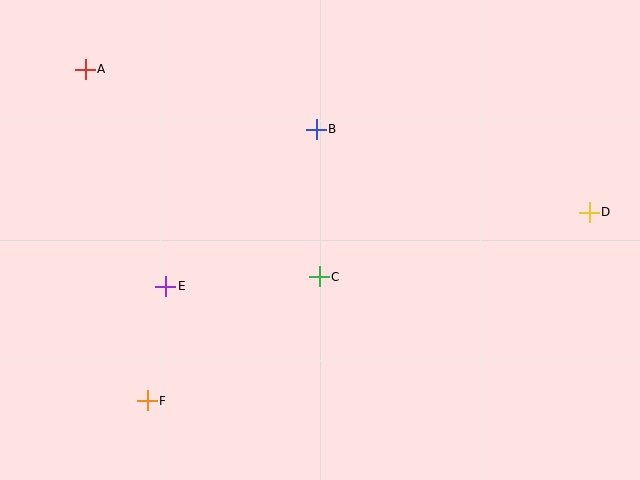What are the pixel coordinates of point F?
Point F is at (147, 401).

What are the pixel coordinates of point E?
Point E is at (166, 286).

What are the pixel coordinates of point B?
Point B is at (316, 129).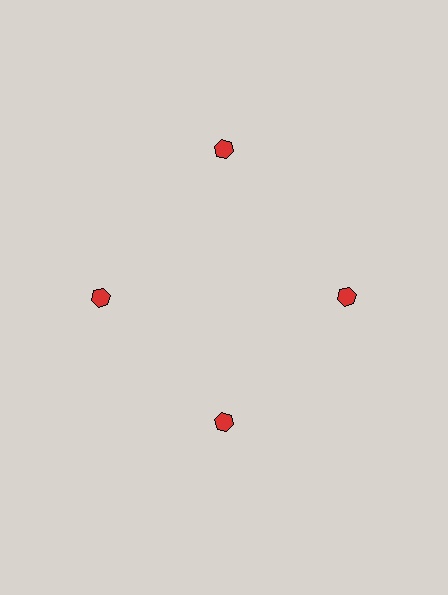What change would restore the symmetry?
The symmetry would be restored by moving it inward, back onto the ring so that all 4 hexagons sit at equal angles and equal distance from the center.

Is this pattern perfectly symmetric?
No. The 4 red hexagons are arranged in a ring, but one element near the 12 o'clock position is pushed outward from the center, breaking the 4-fold rotational symmetry.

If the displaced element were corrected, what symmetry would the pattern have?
It would have 4-fold rotational symmetry — the pattern would map onto itself every 90 degrees.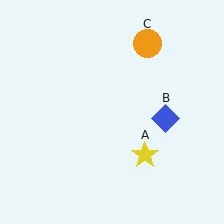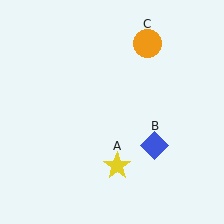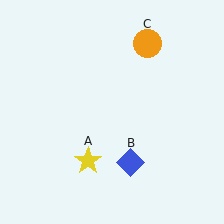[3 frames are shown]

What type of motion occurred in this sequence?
The yellow star (object A), blue diamond (object B) rotated clockwise around the center of the scene.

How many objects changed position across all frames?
2 objects changed position: yellow star (object A), blue diamond (object B).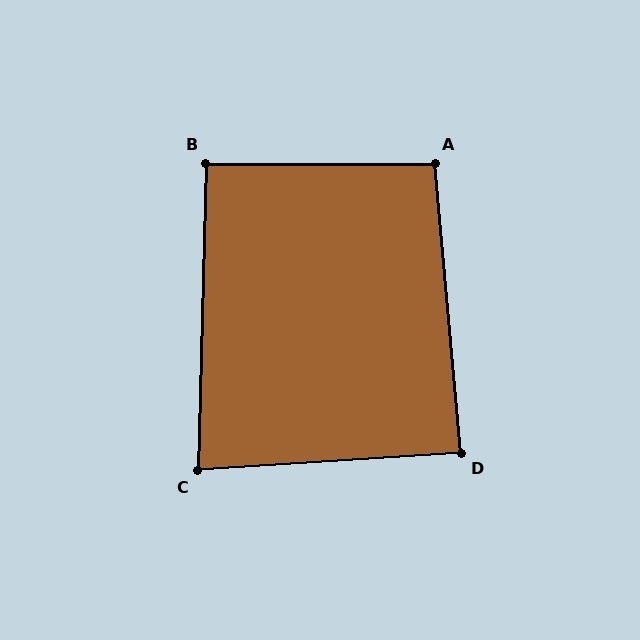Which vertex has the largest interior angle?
A, at approximately 95 degrees.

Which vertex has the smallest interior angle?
C, at approximately 85 degrees.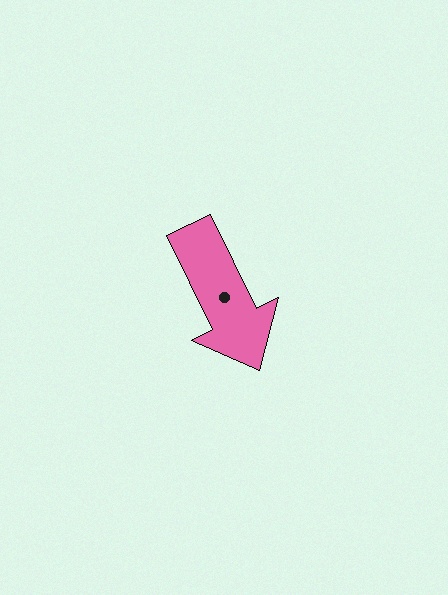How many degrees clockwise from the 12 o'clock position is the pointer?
Approximately 154 degrees.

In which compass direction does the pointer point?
Southeast.